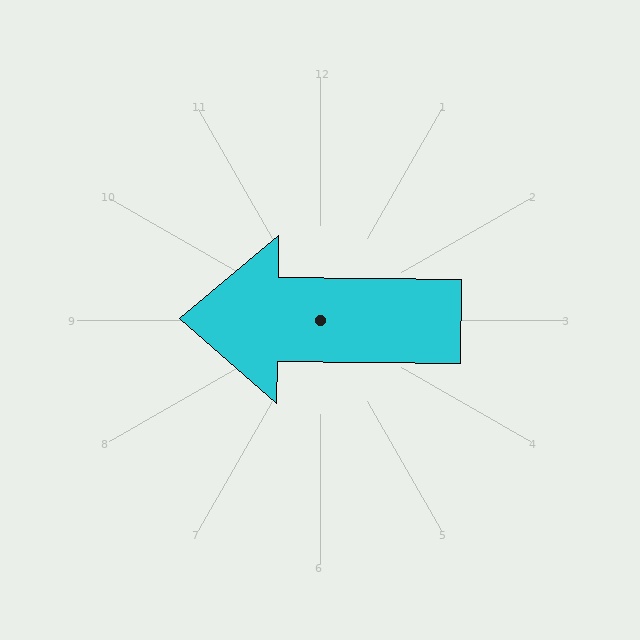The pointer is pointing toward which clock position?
Roughly 9 o'clock.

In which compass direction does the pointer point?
West.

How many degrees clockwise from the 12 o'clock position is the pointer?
Approximately 271 degrees.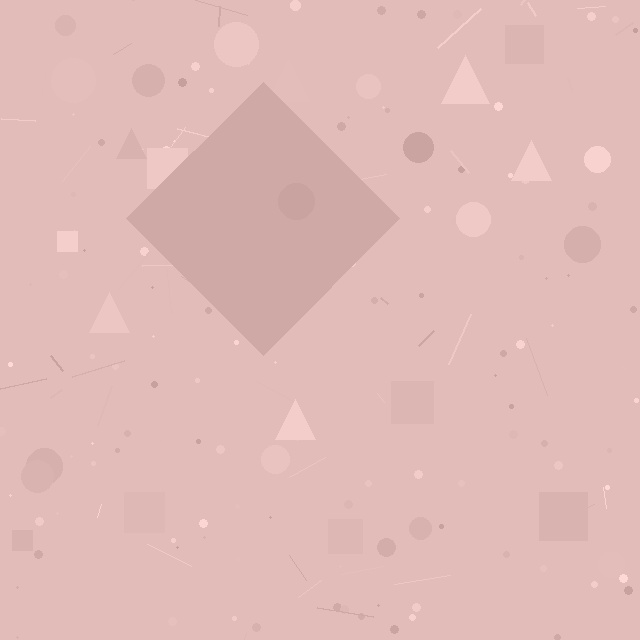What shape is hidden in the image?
A diamond is hidden in the image.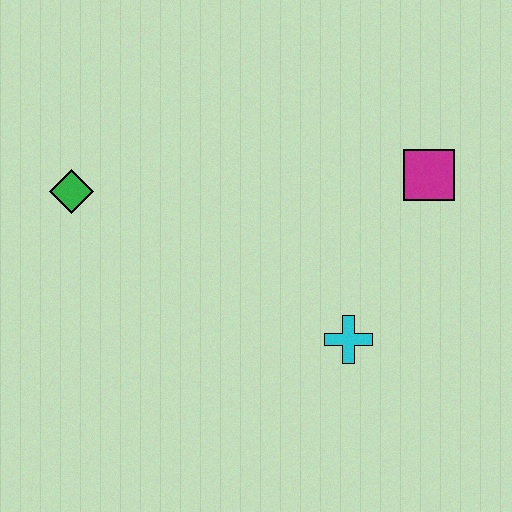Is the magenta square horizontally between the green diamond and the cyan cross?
No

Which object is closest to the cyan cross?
The magenta square is closest to the cyan cross.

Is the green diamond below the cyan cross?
No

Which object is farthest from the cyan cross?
The green diamond is farthest from the cyan cross.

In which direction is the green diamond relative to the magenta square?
The green diamond is to the left of the magenta square.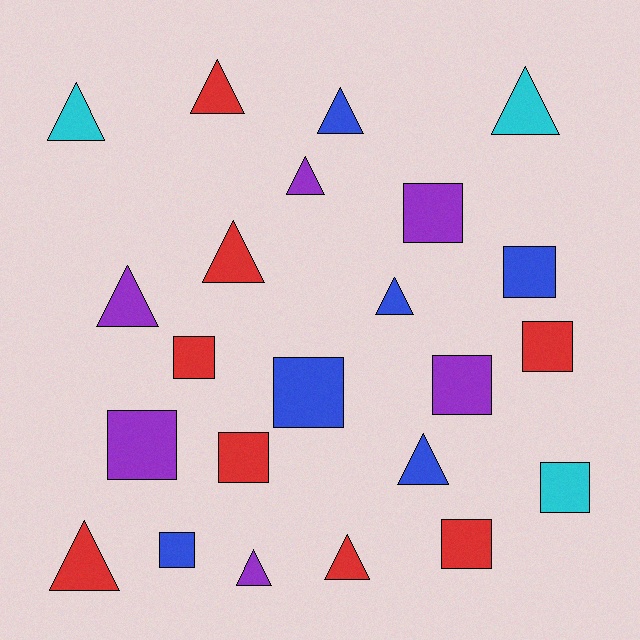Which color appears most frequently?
Red, with 8 objects.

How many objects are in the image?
There are 23 objects.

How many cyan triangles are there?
There are 2 cyan triangles.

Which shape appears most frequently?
Triangle, with 12 objects.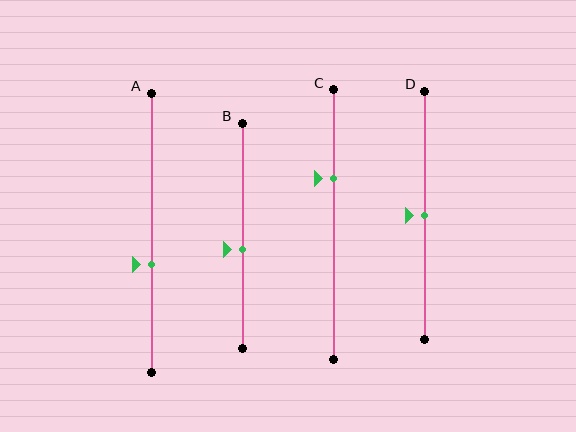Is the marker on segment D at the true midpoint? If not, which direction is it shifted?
Yes, the marker on segment D is at the true midpoint.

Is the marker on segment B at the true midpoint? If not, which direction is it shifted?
No, the marker on segment B is shifted downward by about 6% of the segment length.